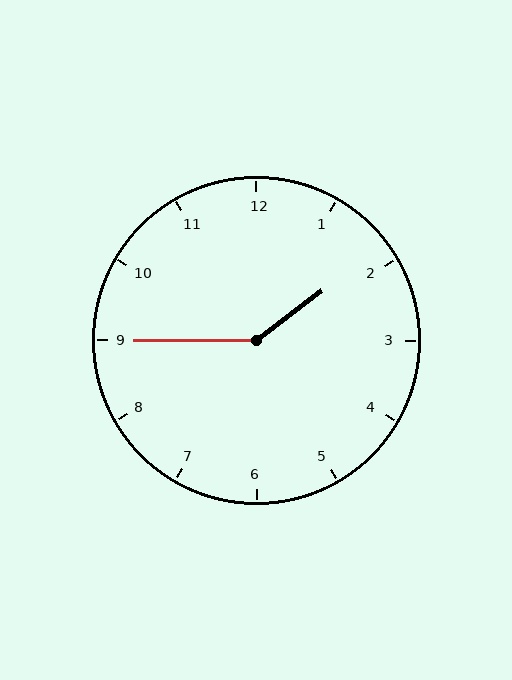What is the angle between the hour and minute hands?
Approximately 142 degrees.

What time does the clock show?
1:45.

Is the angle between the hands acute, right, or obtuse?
It is obtuse.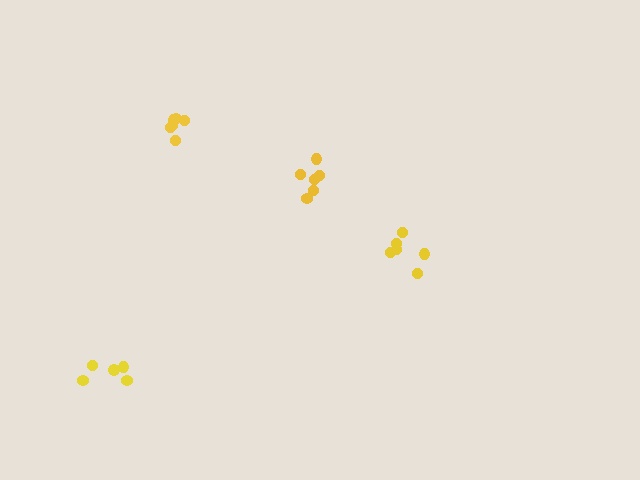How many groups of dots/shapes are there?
There are 4 groups.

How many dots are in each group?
Group 1: 6 dots, Group 2: 6 dots, Group 3: 5 dots, Group 4: 7 dots (24 total).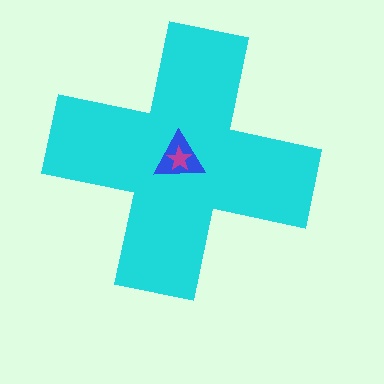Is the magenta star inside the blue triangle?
Yes.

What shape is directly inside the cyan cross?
The blue triangle.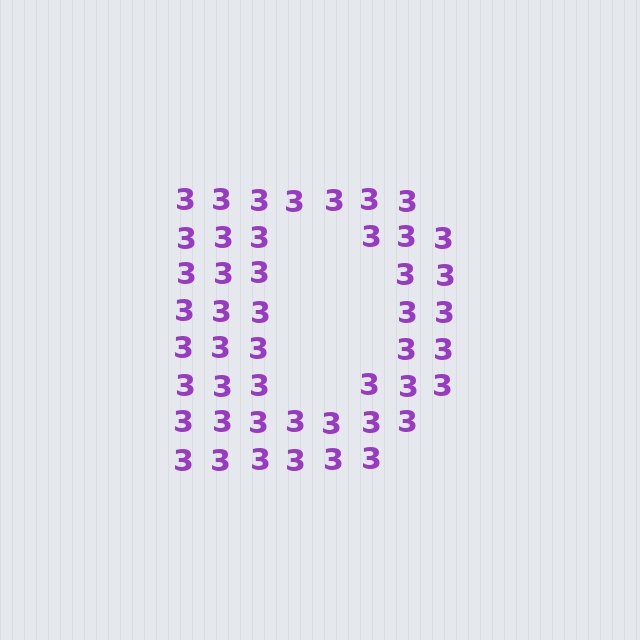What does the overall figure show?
The overall figure shows the letter D.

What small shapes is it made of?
It is made of small digit 3's.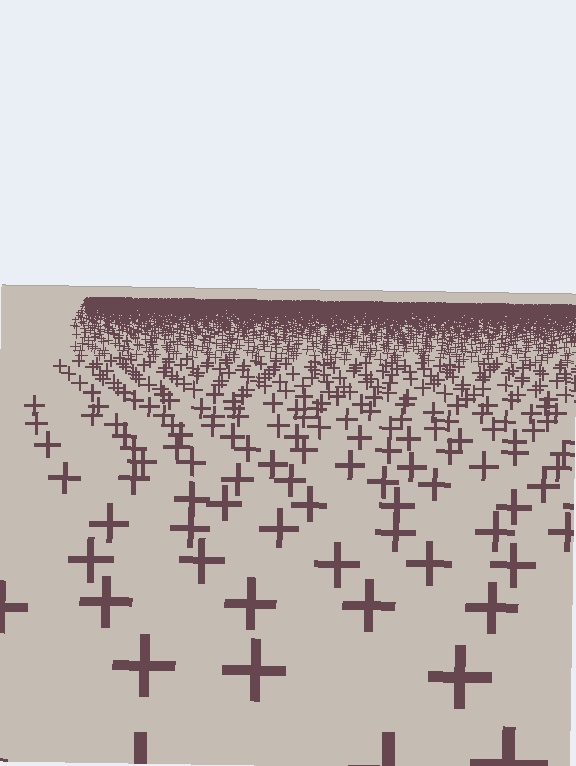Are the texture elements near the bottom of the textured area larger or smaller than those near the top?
Larger. Near the bottom, elements are closer to the viewer and appear at a bigger on-screen size.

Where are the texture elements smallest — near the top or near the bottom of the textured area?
Near the top.